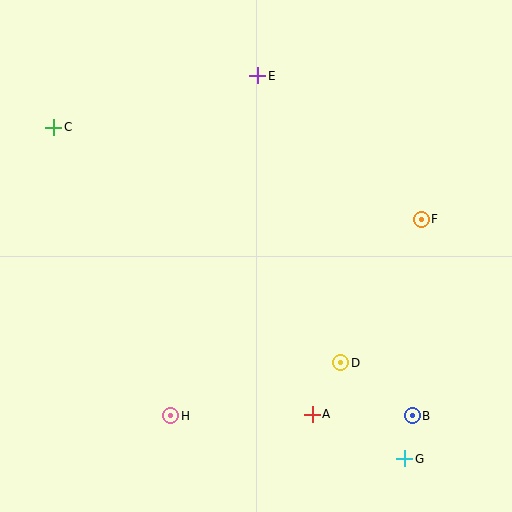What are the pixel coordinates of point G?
Point G is at (405, 459).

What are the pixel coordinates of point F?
Point F is at (421, 219).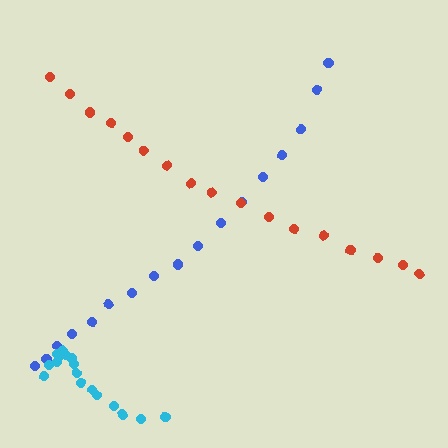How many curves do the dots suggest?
There are 3 distinct paths.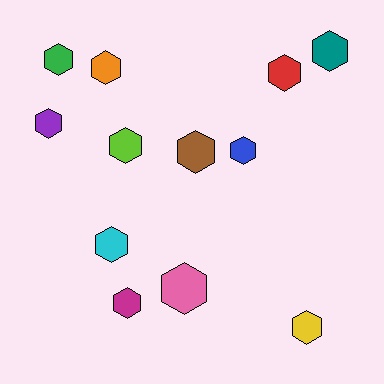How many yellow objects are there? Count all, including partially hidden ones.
There is 1 yellow object.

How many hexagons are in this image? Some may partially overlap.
There are 12 hexagons.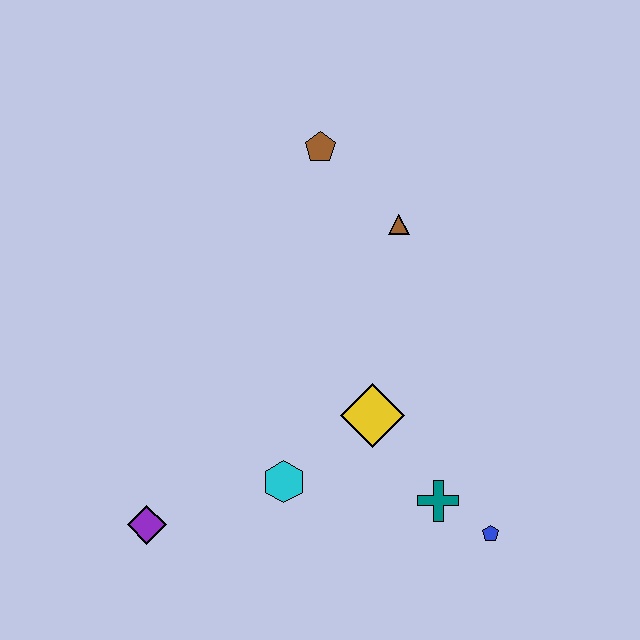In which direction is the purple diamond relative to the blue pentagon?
The purple diamond is to the left of the blue pentagon.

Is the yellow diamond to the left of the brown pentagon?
No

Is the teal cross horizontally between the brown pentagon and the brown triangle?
No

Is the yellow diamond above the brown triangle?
No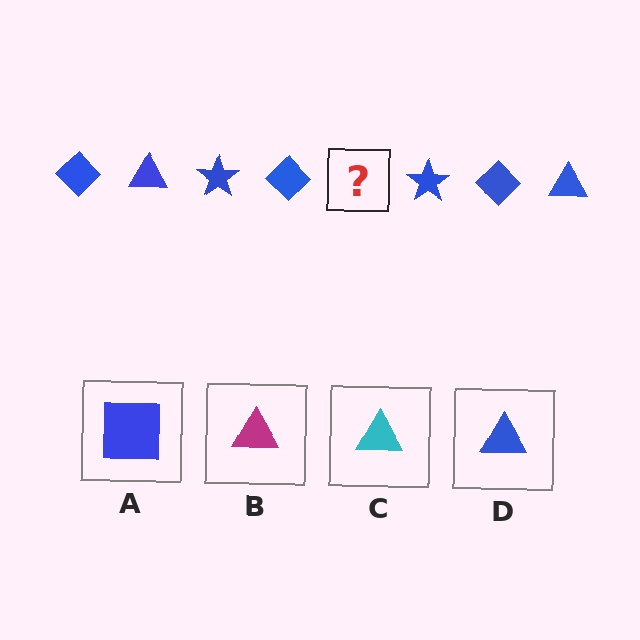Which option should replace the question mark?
Option D.